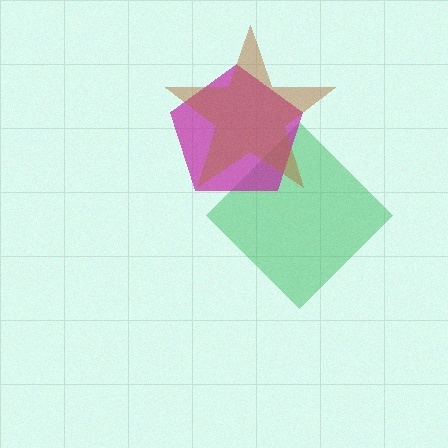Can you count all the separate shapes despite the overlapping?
Yes, there are 3 separate shapes.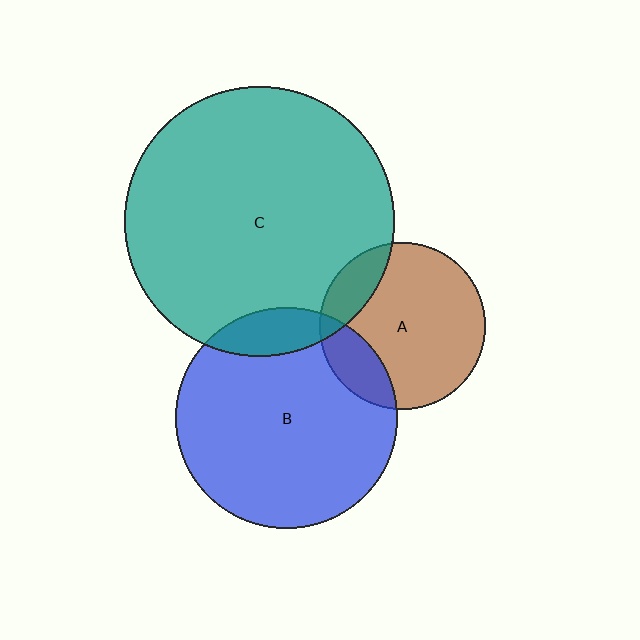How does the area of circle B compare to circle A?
Approximately 1.8 times.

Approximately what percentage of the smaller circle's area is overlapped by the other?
Approximately 15%.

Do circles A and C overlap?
Yes.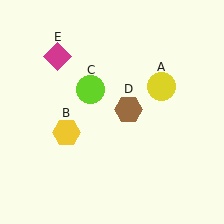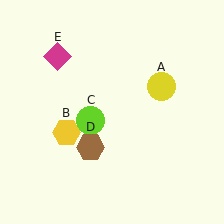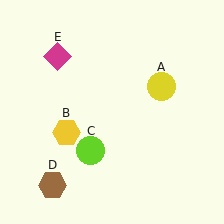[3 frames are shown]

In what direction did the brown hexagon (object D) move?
The brown hexagon (object D) moved down and to the left.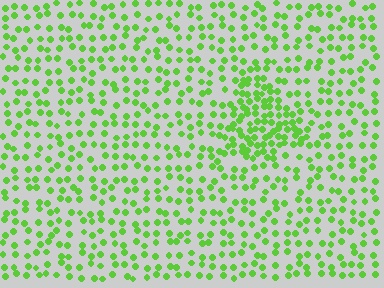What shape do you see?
I see a triangle.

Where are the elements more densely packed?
The elements are more densely packed inside the triangle boundary.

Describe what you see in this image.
The image contains small lime elements arranged at two different densities. A triangle-shaped region is visible where the elements are more densely packed than the surrounding area.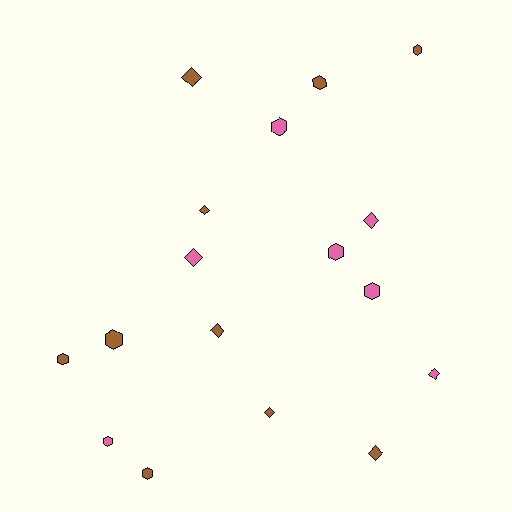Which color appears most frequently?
Brown, with 10 objects.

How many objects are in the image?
There are 17 objects.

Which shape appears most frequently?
Hexagon, with 9 objects.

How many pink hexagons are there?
There are 4 pink hexagons.